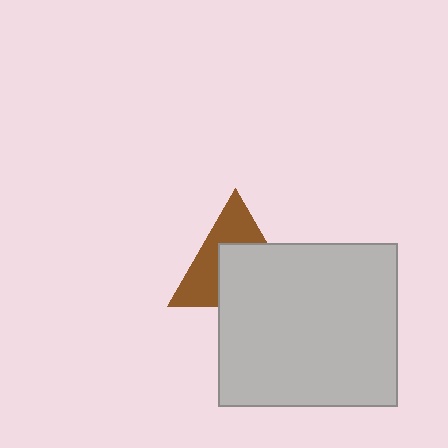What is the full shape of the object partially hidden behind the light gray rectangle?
The partially hidden object is a brown triangle.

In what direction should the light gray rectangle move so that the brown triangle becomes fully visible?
The light gray rectangle should move down. That is the shortest direction to clear the overlap and leave the brown triangle fully visible.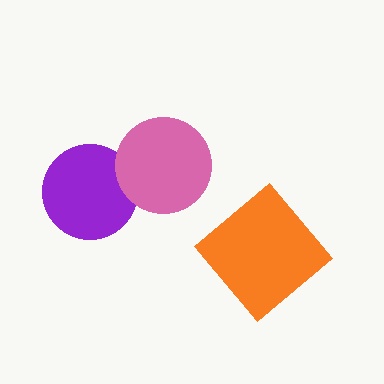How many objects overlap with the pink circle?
1 object overlaps with the pink circle.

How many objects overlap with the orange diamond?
0 objects overlap with the orange diamond.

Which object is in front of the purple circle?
The pink circle is in front of the purple circle.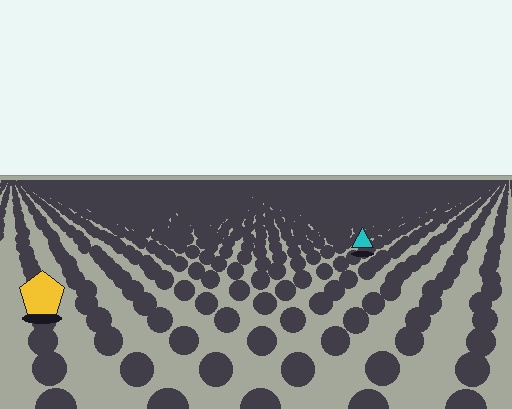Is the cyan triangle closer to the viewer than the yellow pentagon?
No. The yellow pentagon is closer — you can tell from the texture gradient: the ground texture is coarser near it.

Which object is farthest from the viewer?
The cyan triangle is farthest from the viewer. It appears smaller and the ground texture around it is denser.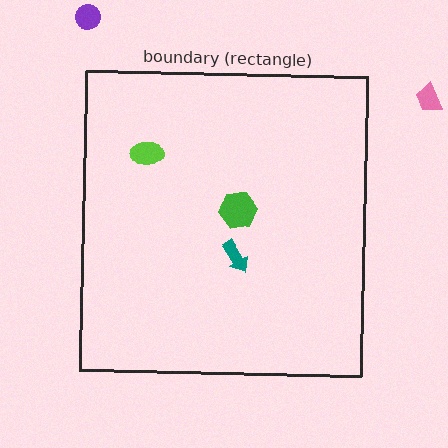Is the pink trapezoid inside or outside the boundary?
Outside.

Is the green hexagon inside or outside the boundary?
Inside.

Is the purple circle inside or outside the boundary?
Outside.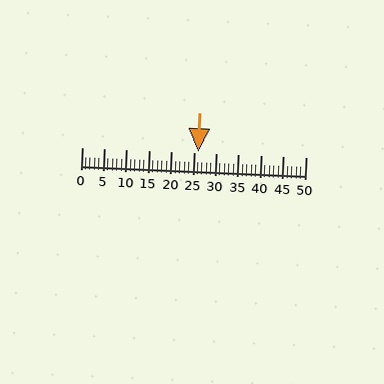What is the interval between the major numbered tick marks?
The major tick marks are spaced 5 units apart.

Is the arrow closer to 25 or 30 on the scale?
The arrow is closer to 25.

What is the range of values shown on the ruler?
The ruler shows values from 0 to 50.